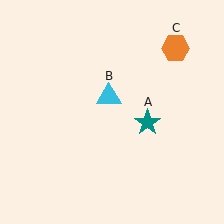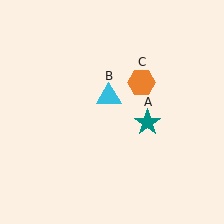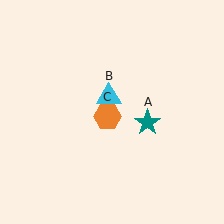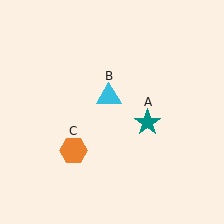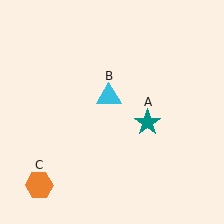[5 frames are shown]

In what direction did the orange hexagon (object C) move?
The orange hexagon (object C) moved down and to the left.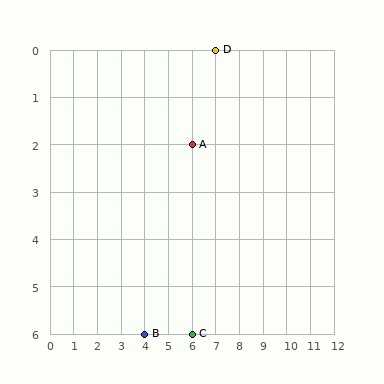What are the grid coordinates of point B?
Point B is at grid coordinates (4, 6).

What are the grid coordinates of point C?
Point C is at grid coordinates (6, 6).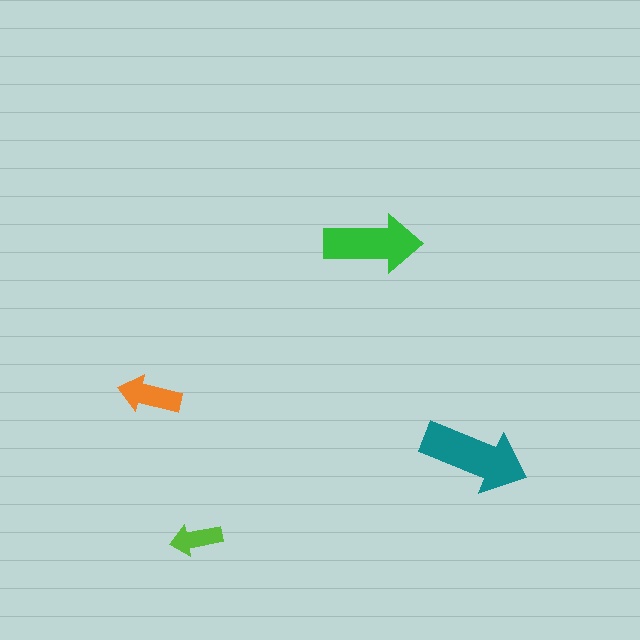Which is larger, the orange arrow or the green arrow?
The green one.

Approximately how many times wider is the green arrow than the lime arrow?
About 2 times wider.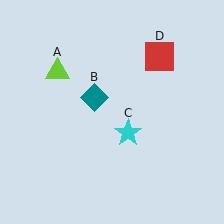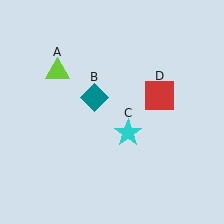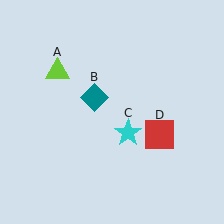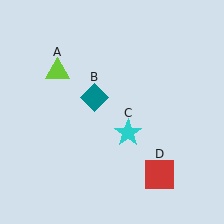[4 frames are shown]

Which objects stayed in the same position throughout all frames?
Lime triangle (object A) and teal diamond (object B) and cyan star (object C) remained stationary.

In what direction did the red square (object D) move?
The red square (object D) moved down.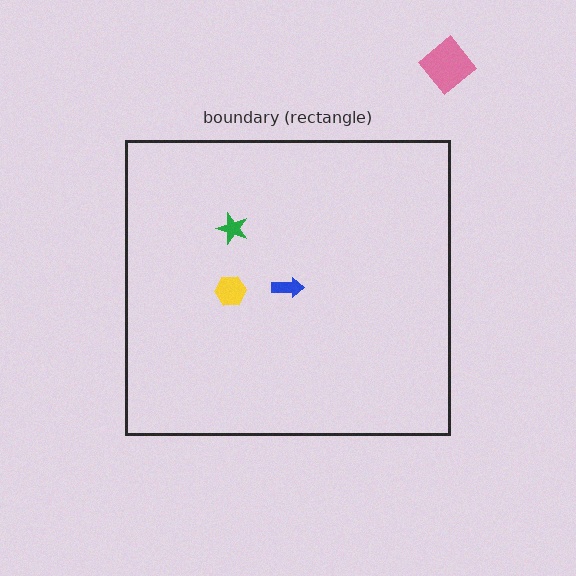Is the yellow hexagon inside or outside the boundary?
Inside.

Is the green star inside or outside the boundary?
Inside.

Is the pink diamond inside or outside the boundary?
Outside.